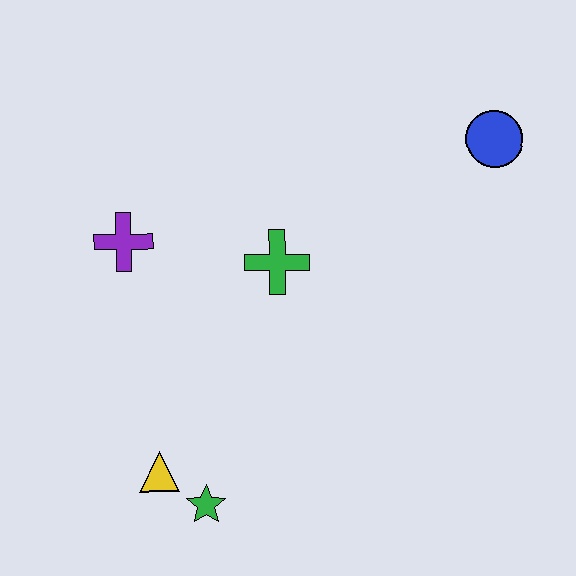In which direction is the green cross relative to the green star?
The green cross is above the green star.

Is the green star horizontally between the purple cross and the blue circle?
Yes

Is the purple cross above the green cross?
Yes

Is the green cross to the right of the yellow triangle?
Yes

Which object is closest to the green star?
The yellow triangle is closest to the green star.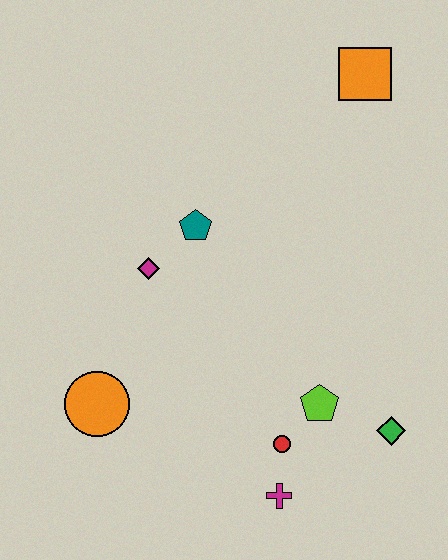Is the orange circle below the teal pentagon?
Yes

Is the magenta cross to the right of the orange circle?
Yes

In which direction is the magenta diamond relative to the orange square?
The magenta diamond is to the left of the orange square.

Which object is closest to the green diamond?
The lime pentagon is closest to the green diamond.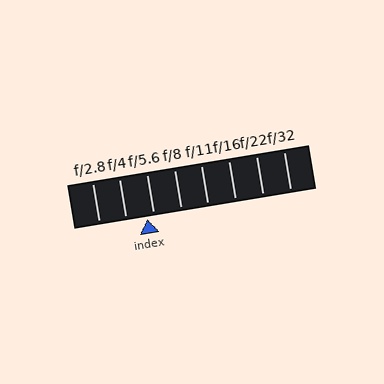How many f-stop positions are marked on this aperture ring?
There are 8 f-stop positions marked.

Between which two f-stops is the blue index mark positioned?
The index mark is between f/4 and f/5.6.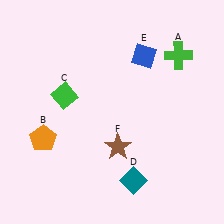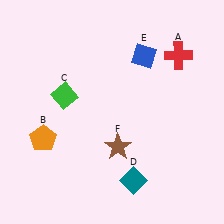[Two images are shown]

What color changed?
The cross (A) changed from green in Image 1 to red in Image 2.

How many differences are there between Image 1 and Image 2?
There is 1 difference between the two images.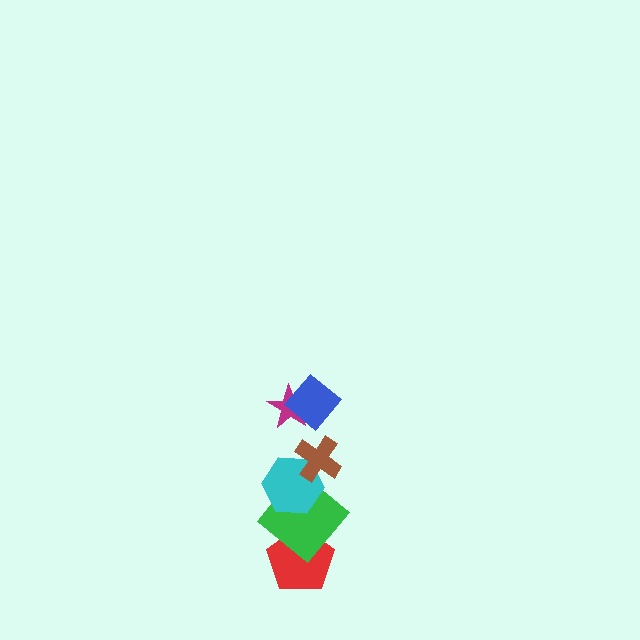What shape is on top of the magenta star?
The blue diamond is on top of the magenta star.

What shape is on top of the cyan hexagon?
The brown cross is on top of the cyan hexagon.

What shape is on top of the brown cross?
The magenta star is on top of the brown cross.